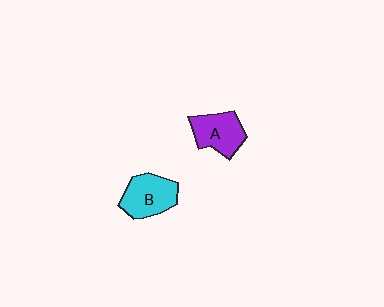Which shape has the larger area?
Shape B (cyan).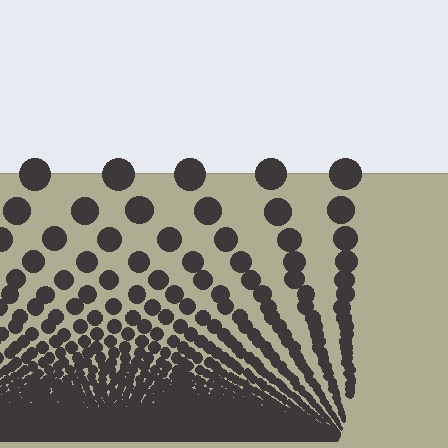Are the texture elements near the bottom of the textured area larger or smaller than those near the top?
Smaller. The gradient is inverted — elements near the bottom are smaller and denser.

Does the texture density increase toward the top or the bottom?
Density increases toward the bottom.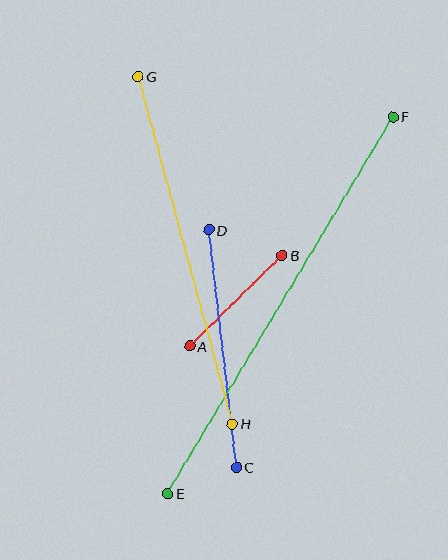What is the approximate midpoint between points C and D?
The midpoint is at approximately (223, 349) pixels.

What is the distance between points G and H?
The distance is approximately 360 pixels.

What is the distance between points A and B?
The distance is approximately 130 pixels.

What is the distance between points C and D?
The distance is approximately 239 pixels.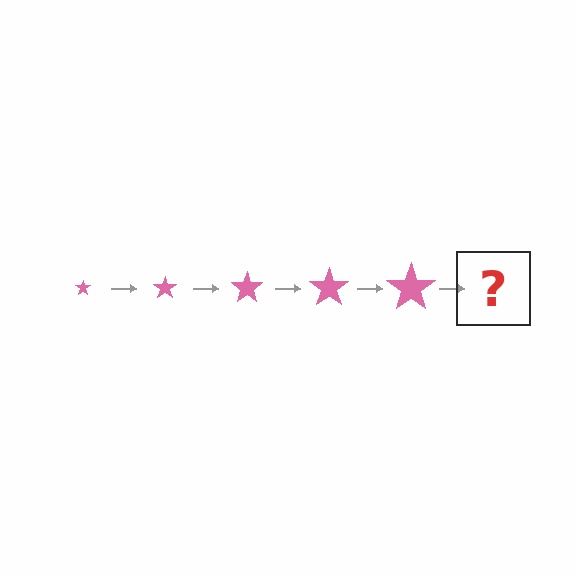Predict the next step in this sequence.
The next step is a pink star, larger than the previous one.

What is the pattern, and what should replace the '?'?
The pattern is that the star gets progressively larger each step. The '?' should be a pink star, larger than the previous one.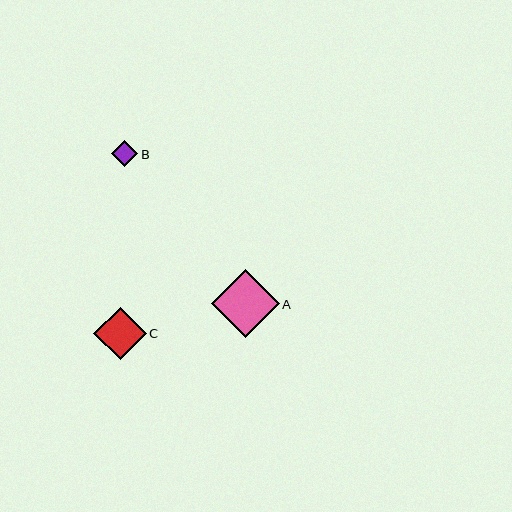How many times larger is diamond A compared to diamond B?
Diamond A is approximately 2.6 times the size of diamond B.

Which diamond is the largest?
Diamond A is the largest with a size of approximately 68 pixels.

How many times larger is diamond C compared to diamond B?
Diamond C is approximately 2.0 times the size of diamond B.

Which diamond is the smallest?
Diamond B is the smallest with a size of approximately 26 pixels.